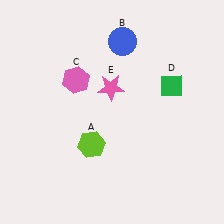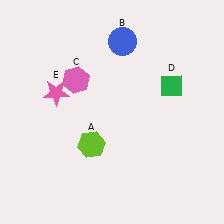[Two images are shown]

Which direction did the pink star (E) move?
The pink star (E) moved left.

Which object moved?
The pink star (E) moved left.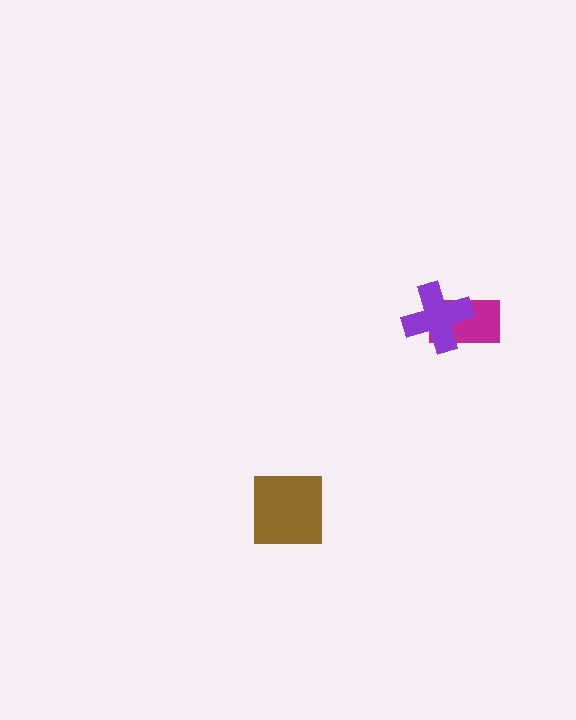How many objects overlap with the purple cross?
1 object overlaps with the purple cross.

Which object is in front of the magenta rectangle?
The purple cross is in front of the magenta rectangle.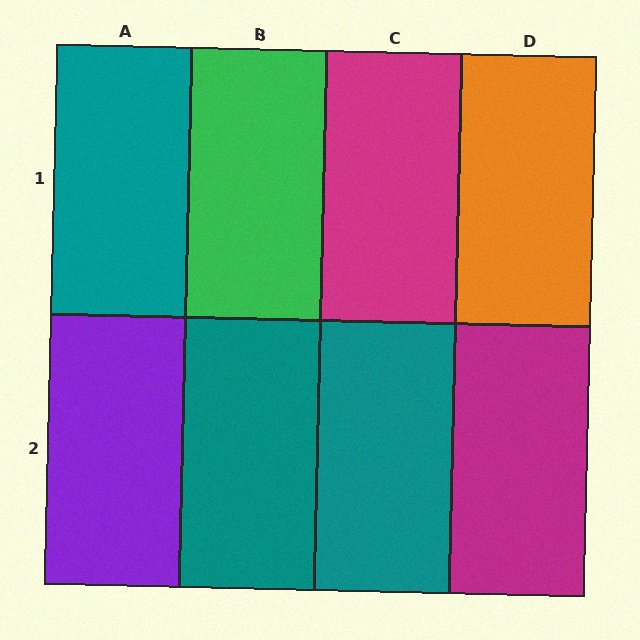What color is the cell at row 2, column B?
Teal.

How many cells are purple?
1 cell is purple.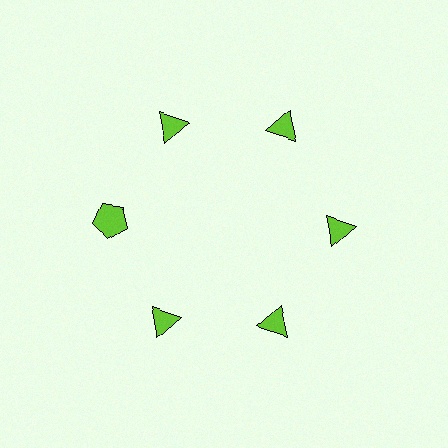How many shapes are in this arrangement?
There are 6 shapes arranged in a ring pattern.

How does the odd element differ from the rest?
It has a different shape: pentagon instead of triangle.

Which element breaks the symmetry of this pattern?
The lime pentagon at roughly the 9 o'clock position breaks the symmetry. All other shapes are lime triangles.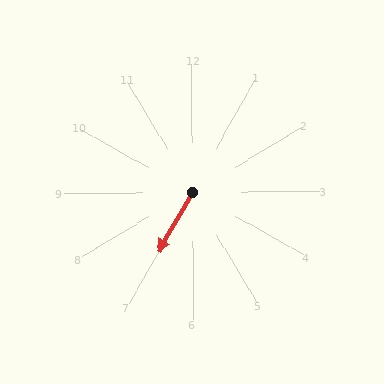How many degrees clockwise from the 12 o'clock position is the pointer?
Approximately 210 degrees.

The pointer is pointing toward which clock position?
Roughly 7 o'clock.